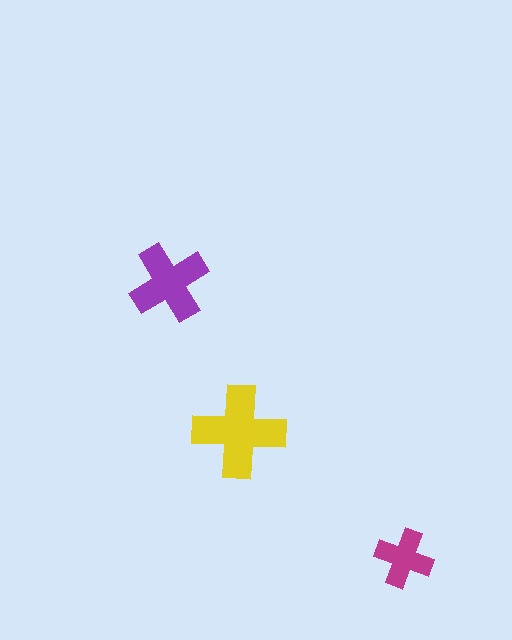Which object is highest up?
The purple cross is topmost.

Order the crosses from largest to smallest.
the yellow one, the purple one, the magenta one.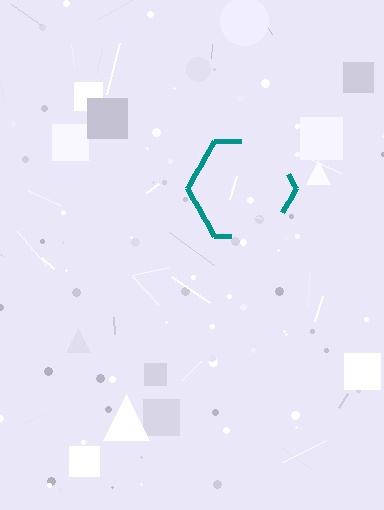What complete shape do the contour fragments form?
The contour fragments form a hexagon.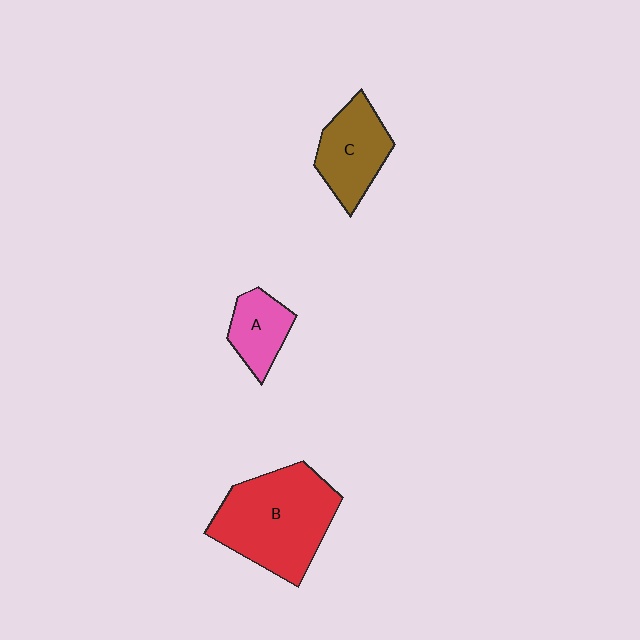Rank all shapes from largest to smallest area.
From largest to smallest: B (red), C (brown), A (pink).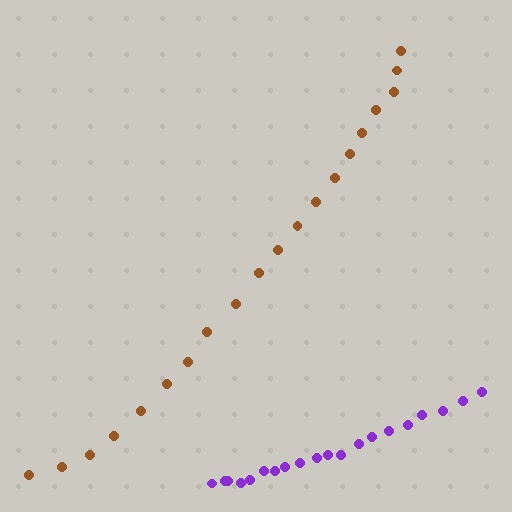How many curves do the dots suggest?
There are 2 distinct paths.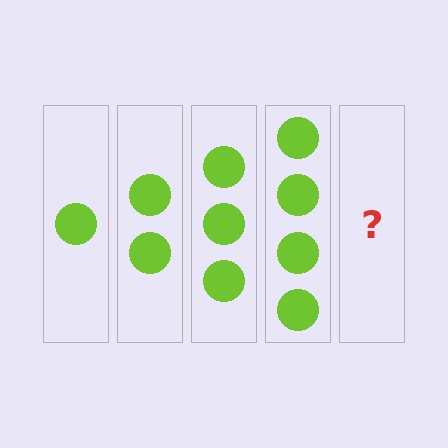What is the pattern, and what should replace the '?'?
The pattern is that each step adds one more circle. The '?' should be 5 circles.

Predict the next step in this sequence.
The next step is 5 circles.